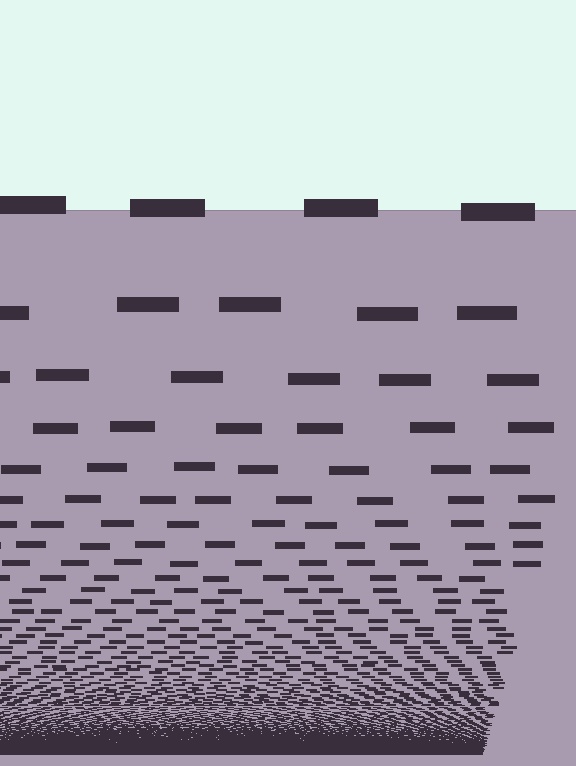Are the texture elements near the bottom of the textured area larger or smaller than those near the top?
Smaller. The gradient is inverted — elements near the bottom are smaller and denser.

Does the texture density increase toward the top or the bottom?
Density increases toward the bottom.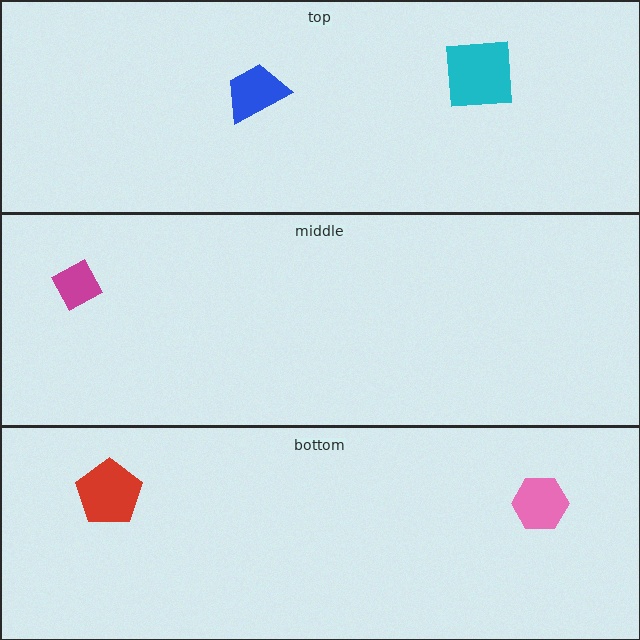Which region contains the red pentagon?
The bottom region.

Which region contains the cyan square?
The top region.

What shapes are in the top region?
The cyan square, the blue trapezoid.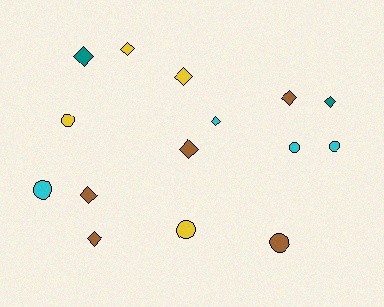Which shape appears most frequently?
Diamond, with 9 objects.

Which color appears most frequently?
Brown, with 5 objects.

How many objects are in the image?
There are 15 objects.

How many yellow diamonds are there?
There are 2 yellow diamonds.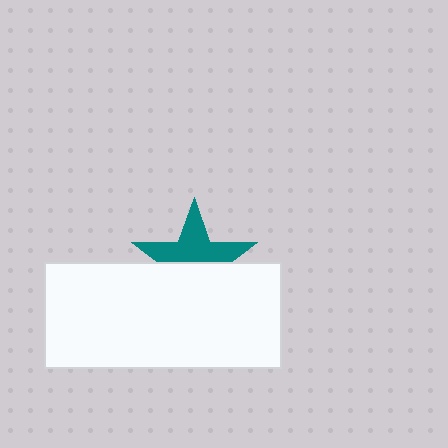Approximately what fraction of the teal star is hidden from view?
Roughly 48% of the teal star is hidden behind the white rectangle.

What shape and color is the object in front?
The object in front is a white rectangle.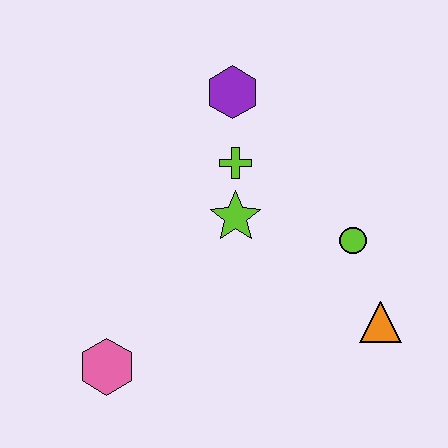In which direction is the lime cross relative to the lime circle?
The lime cross is to the left of the lime circle.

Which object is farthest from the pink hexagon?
The purple hexagon is farthest from the pink hexagon.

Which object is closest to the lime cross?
The lime star is closest to the lime cross.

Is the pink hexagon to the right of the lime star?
No